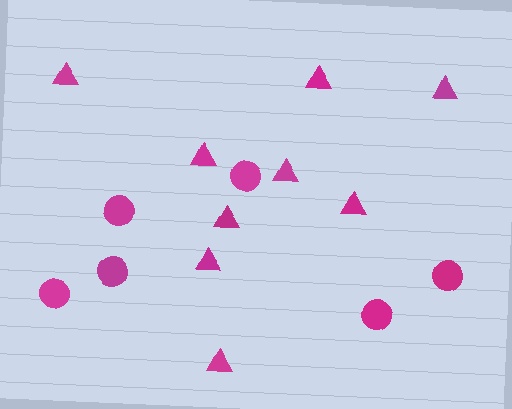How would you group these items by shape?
There are 2 groups: one group of triangles (9) and one group of circles (6).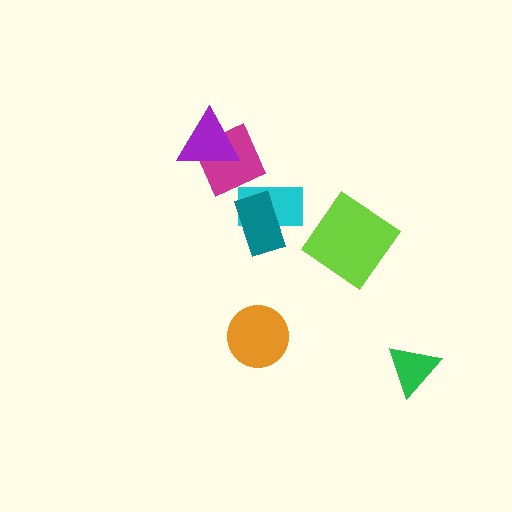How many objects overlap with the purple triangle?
1 object overlaps with the purple triangle.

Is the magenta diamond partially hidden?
Yes, it is partially covered by another shape.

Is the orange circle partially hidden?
No, no other shape covers it.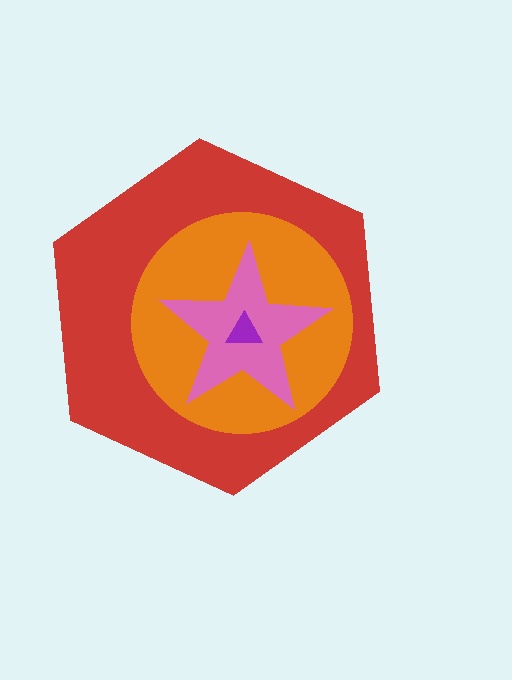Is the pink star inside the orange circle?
Yes.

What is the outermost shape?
The red hexagon.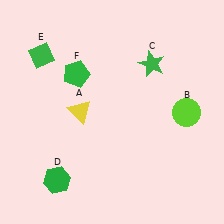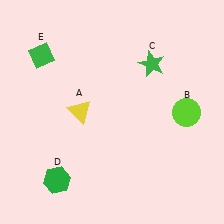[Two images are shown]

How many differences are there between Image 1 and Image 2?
There is 1 difference between the two images.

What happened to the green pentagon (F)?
The green pentagon (F) was removed in Image 2. It was in the top-left area of Image 1.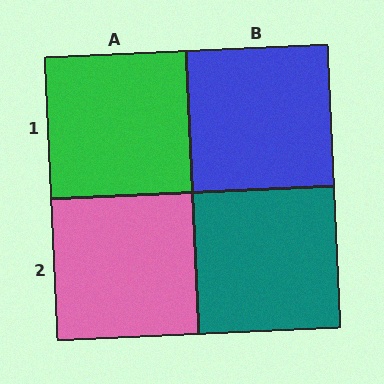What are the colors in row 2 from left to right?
Pink, teal.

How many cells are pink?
1 cell is pink.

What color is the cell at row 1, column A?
Green.